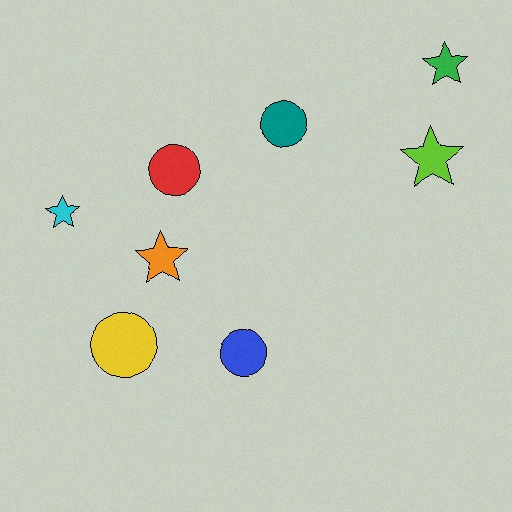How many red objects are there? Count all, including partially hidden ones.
There is 1 red object.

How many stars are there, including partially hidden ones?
There are 4 stars.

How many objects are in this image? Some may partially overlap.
There are 8 objects.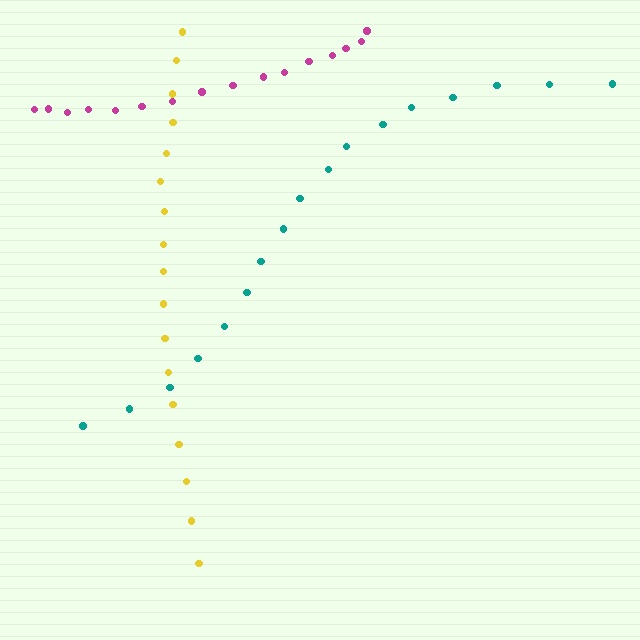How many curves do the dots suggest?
There are 3 distinct paths.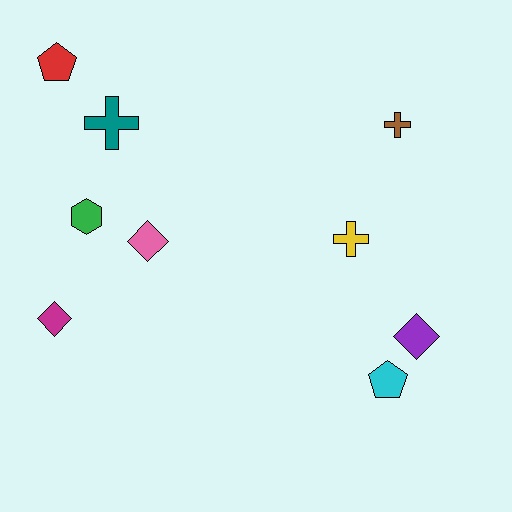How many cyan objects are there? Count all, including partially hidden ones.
There is 1 cyan object.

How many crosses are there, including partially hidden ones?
There are 3 crosses.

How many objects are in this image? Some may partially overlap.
There are 9 objects.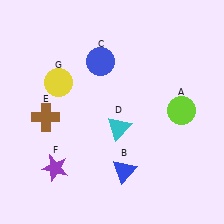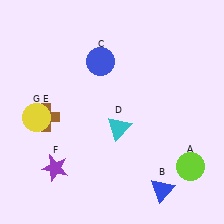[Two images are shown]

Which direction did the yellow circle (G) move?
The yellow circle (G) moved down.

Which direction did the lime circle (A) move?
The lime circle (A) moved down.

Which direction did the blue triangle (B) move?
The blue triangle (B) moved right.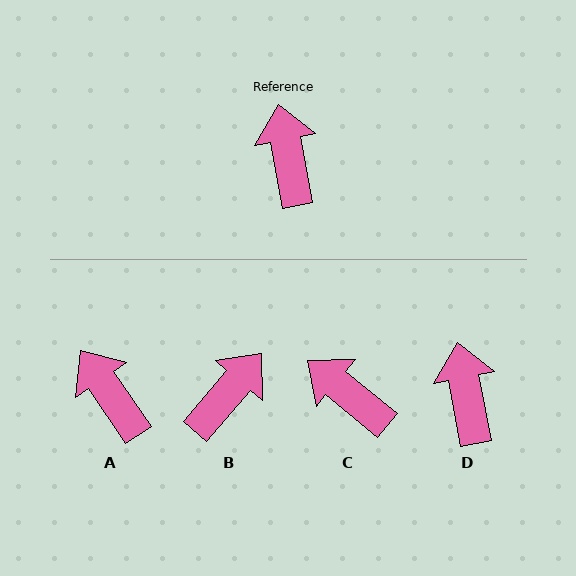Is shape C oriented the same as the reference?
No, it is off by about 40 degrees.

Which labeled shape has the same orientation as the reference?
D.